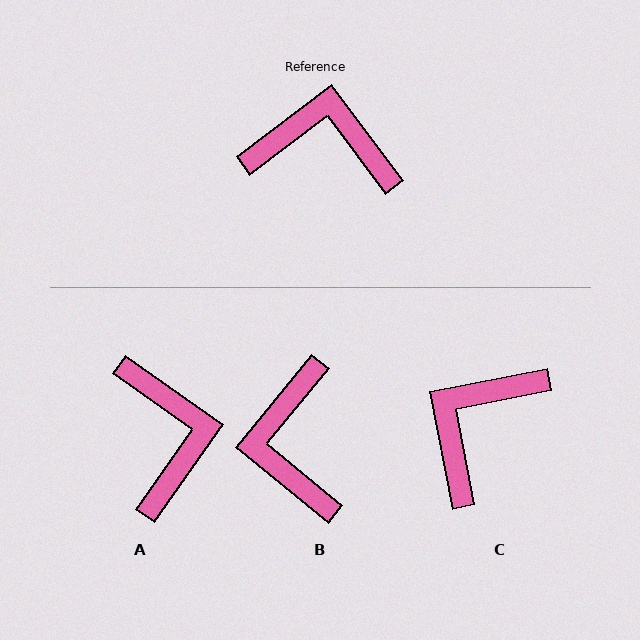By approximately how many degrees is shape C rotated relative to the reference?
Approximately 64 degrees counter-clockwise.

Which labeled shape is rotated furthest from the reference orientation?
B, about 104 degrees away.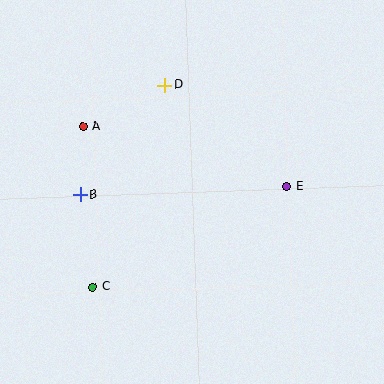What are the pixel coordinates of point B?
Point B is at (80, 195).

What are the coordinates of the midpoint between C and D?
The midpoint between C and D is at (129, 186).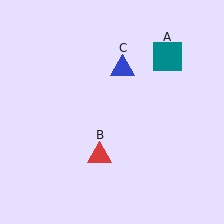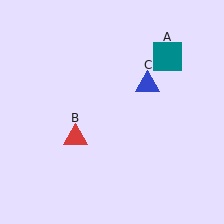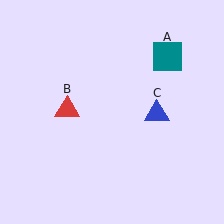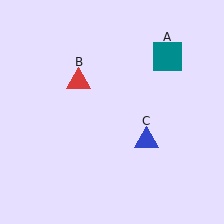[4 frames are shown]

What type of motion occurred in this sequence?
The red triangle (object B), blue triangle (object C) rotated clockwise around the center of the scene.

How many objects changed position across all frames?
2 objects changed position: red triangle (object B), blue triangle (object C).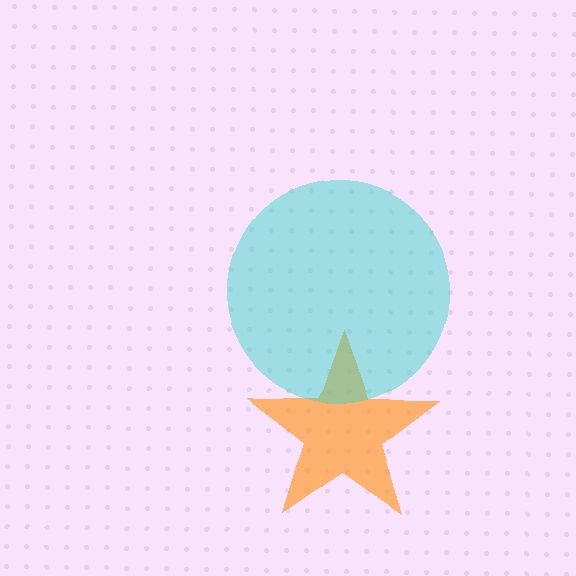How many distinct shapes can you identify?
There are 2 distinct shapes: an orange star, a cyan circle.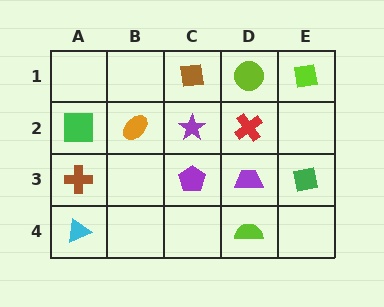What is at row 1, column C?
A brown square.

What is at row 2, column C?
A purple star.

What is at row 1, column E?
A lime square.